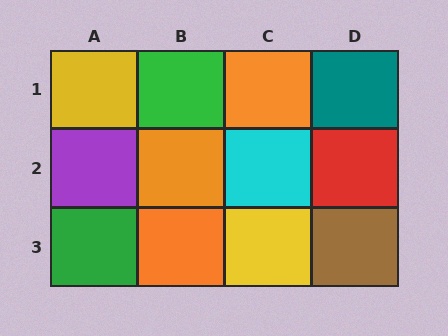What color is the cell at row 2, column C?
Cyan.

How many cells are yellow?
2 cells are yellow.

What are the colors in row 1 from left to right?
Yellow, green, orange, teal.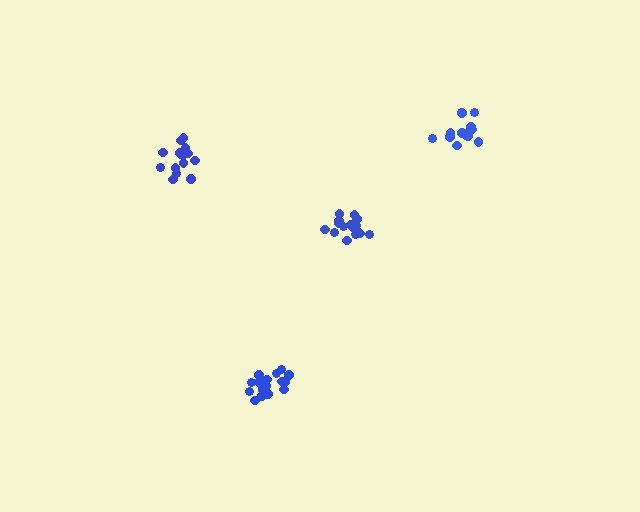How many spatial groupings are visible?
There are 4 spatial groupings.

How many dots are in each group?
Group 1: 14 dots, Group 2: 18 dots, Group 3: 17 dots, Group 4: 17 dots (66 total).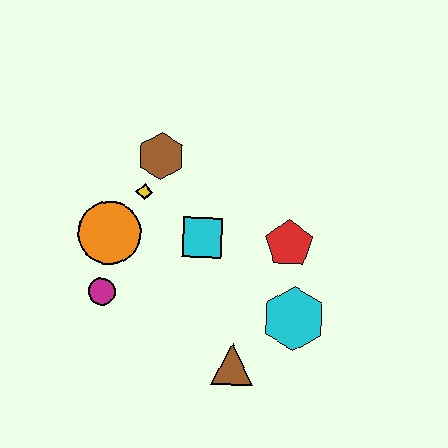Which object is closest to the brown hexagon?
The yellow diamond is closest to the brown hexagon.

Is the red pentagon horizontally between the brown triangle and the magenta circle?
No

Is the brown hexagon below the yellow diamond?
No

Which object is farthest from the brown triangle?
The brown hexagon is farthest from the brown triangle.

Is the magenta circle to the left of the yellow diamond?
Yes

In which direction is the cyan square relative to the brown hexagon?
The cyan square is below the brown hexagon.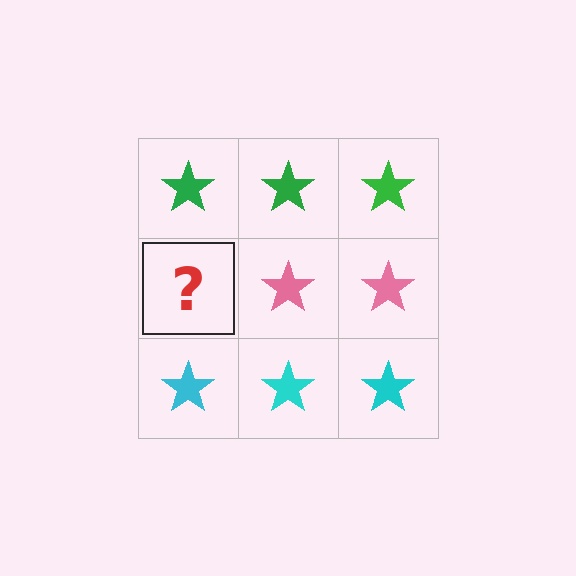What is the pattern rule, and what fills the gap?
The rule is that each row has a consistent color. The gap should be filled with a pink star.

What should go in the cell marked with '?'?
The missing cell should contain a pink star.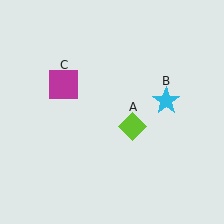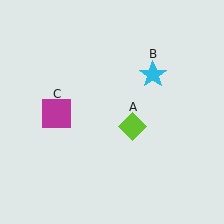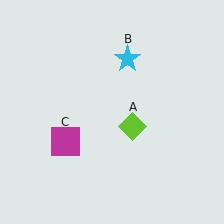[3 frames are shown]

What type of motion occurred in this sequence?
The cyan star (object B), magenta square (object C) rotated counterclockwise around the center of the scene.